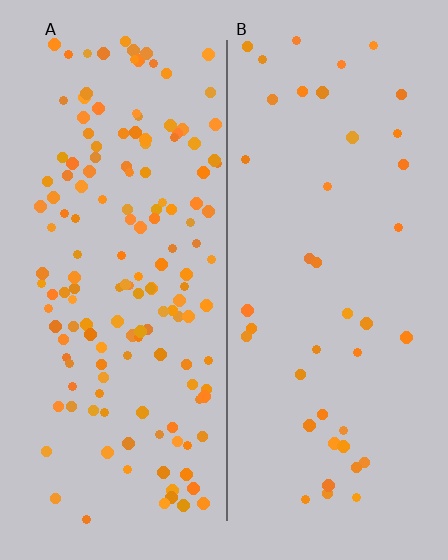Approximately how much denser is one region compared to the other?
Approximately 3.7× — region A over region B.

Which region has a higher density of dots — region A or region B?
A (the left).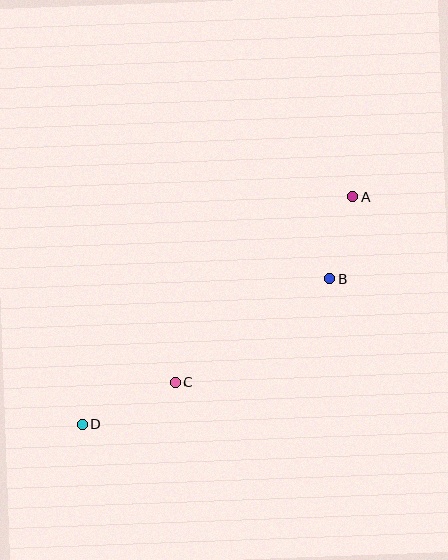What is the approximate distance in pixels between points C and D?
The distance between C and D is approximately 102 pixels.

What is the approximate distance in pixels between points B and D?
The distance between B and D is approximately 287 pixels.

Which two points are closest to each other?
Points A and B are closest to each other.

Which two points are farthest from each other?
Points A and D are farthest from each other.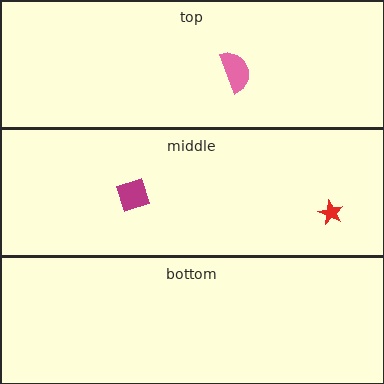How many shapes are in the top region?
1.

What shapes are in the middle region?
The red star, the magenta diamond.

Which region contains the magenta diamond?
The middle region.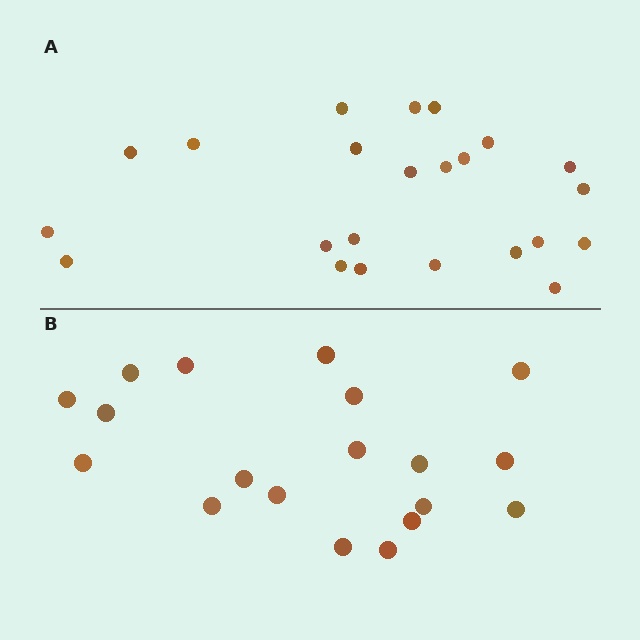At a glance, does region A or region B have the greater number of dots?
Region A (the top region) has more dots.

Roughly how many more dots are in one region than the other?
Region A has about 4 more dots than region B.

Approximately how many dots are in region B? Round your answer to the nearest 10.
About 20 dots. (The exact count is 19, which rounds to 20.)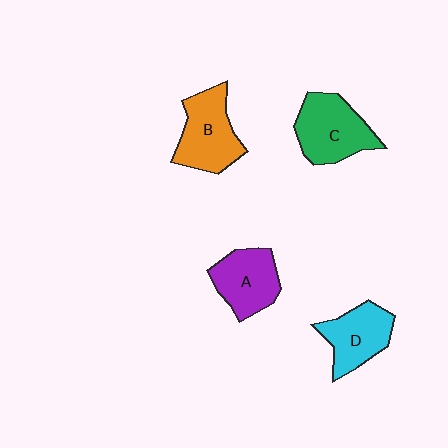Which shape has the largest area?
Shape C (green).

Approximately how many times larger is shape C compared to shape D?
Approximately 1.2 times.